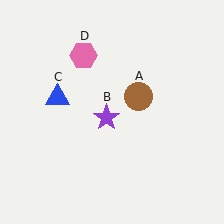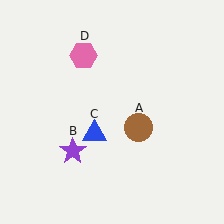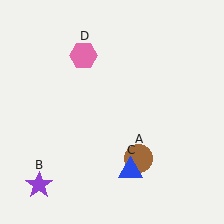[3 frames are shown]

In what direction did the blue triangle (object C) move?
The blue triangle (object C) moved down and to the right.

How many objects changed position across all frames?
3 objects changed position: brown circle (object A), purple star (object B), blue triangle (object C).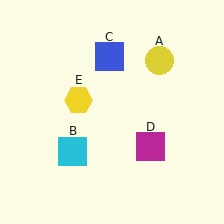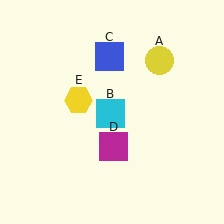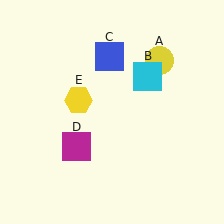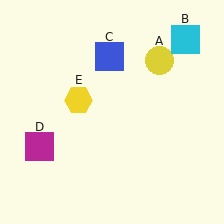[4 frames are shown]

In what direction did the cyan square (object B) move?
The cyan square (object B) moved up and to the right.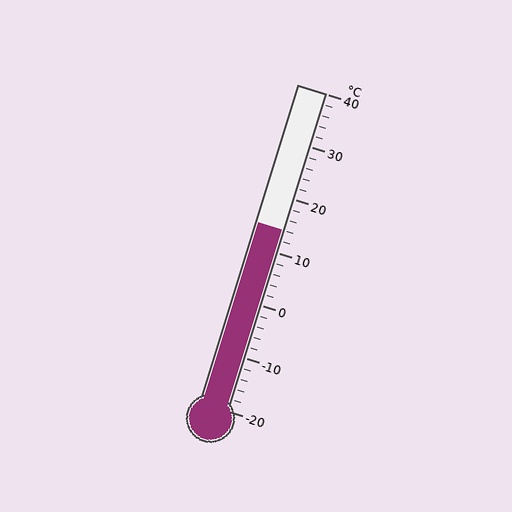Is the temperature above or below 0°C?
The temperature is above 0°C.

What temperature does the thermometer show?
The thermometer shows approximately 14°C.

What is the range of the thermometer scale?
The thermometer scale ranges from -20°C to 40°C.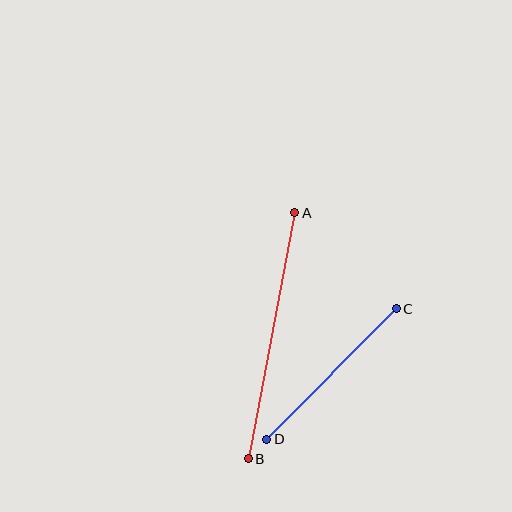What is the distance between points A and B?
The distance is approximately 250 pixels.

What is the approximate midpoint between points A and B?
The midpoint is at approximately (272, 336) pixels.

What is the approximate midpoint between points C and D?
The midpoint is at approximately (332, 374) pixels.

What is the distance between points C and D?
The distance is approximately 184 pixels.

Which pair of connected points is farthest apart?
Points A and B are farthest apart.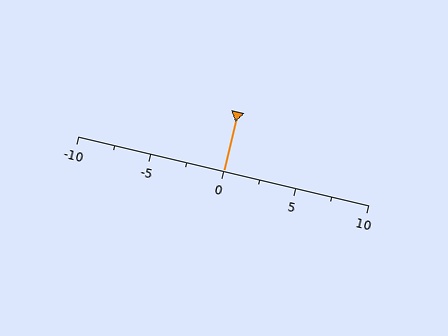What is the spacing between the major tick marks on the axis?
The major ticks are spaced 5 apart.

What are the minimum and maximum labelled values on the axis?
The axis runs from -10 to 10.